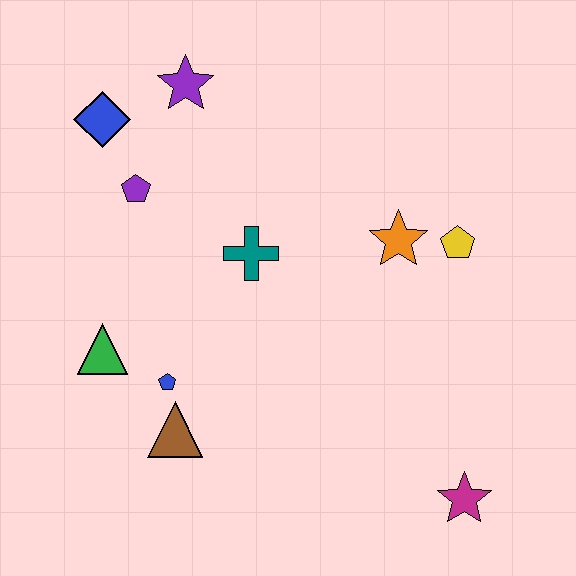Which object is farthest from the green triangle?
The magenta star is farthest from the green triangle.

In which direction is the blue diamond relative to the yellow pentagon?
The blue diamond is to the left of the yellow pentagon.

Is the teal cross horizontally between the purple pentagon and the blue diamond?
No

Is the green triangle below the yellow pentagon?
Yes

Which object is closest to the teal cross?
The purple pentagon is closest to the teal cross.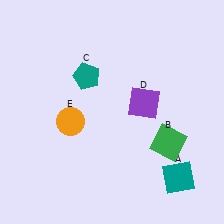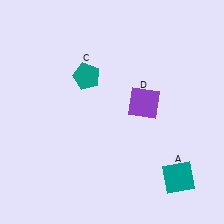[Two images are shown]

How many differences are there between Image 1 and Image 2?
There are 2 differences between the two images.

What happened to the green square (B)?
The green square (B) was removed in Image 2. It was in the bottom-right area of Image 1.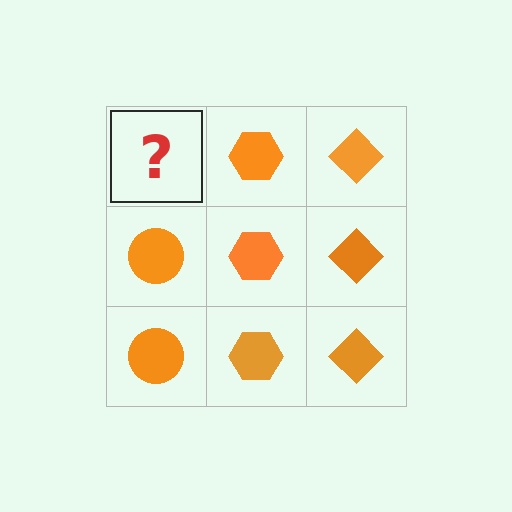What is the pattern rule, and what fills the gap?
The rule is that each column has a consistent shape. The gap should be filled with an orange circle.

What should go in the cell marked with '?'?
The missing cell should contain an orange circle.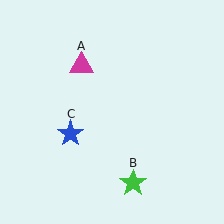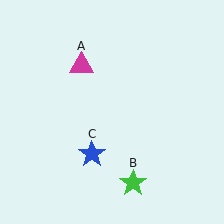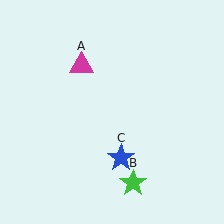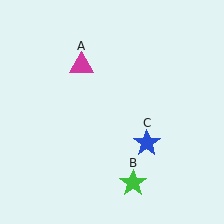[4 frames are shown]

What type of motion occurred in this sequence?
The blue star (object C) rotated counterclockwise around the center of the scene.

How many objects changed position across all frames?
1 object changed position: blue star (object C).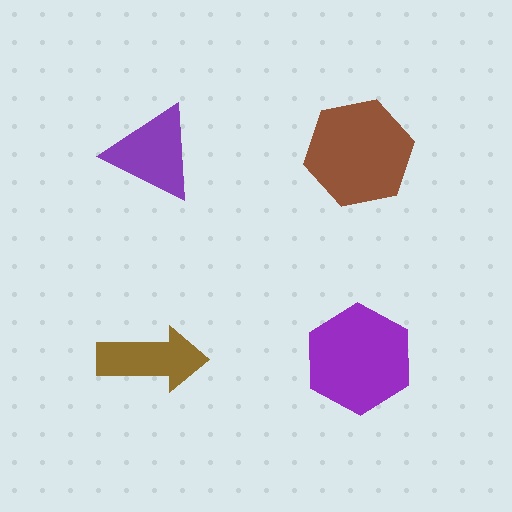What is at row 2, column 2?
A purple hexagon.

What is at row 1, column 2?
A brown hexagon.